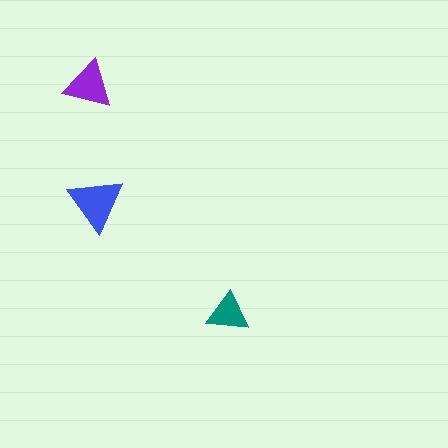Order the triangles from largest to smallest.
the blue one, the purple one, the teal one.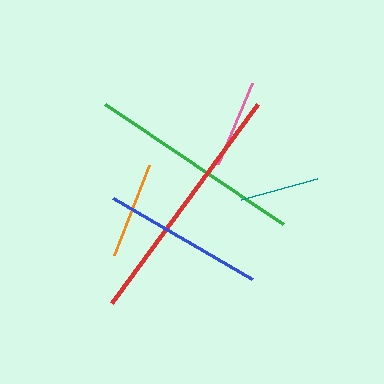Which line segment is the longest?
The red line is the longest at approximately 247 pixels.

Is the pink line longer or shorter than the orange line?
The orange line is longer than the pink line.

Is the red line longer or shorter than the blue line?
The red line is longer than the blue line.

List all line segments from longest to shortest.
From longest to shortest: red, green, blue, orange, pink, teal.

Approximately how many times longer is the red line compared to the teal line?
The red line is approximately 3.1 times the length of the teal line.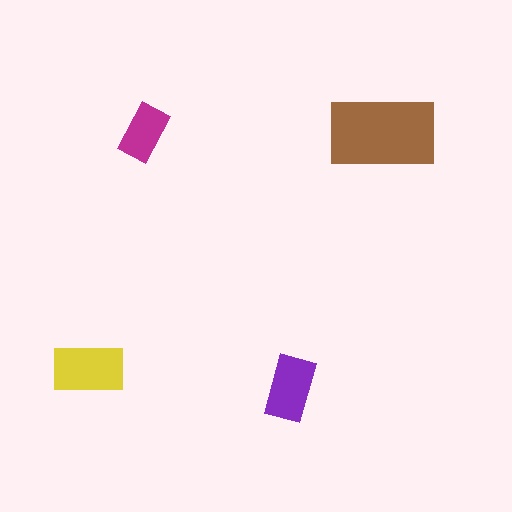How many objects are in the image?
There are 4 objects in the image.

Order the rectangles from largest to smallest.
the brown one, the yellow one, the purple one, the magenta one.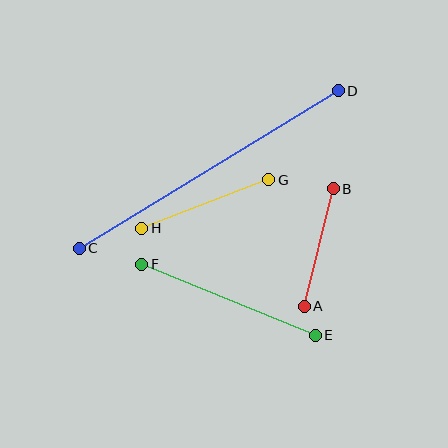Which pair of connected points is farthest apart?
Points C and D are farthest apart.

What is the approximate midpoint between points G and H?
The midpoint is at approximately (205, 204) pixels.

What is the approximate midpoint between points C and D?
The midpoint is at approximately (209, 170) pixels.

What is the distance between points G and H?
The distance is approximately 136 pixels.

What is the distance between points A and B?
The distance is approximately 121 pixels.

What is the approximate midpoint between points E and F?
The midpoint is at approximately (228, 300) pixels.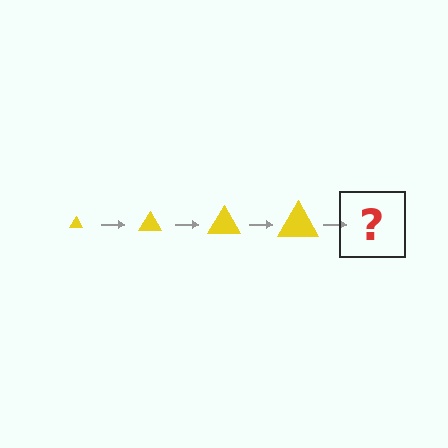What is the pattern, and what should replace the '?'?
The pattern is that the triangle gets progressively larger each step. The '?' should be a yellow triangle, larger than the previous one.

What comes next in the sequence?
The next element should be a yellow triangle, larger than the previous one.